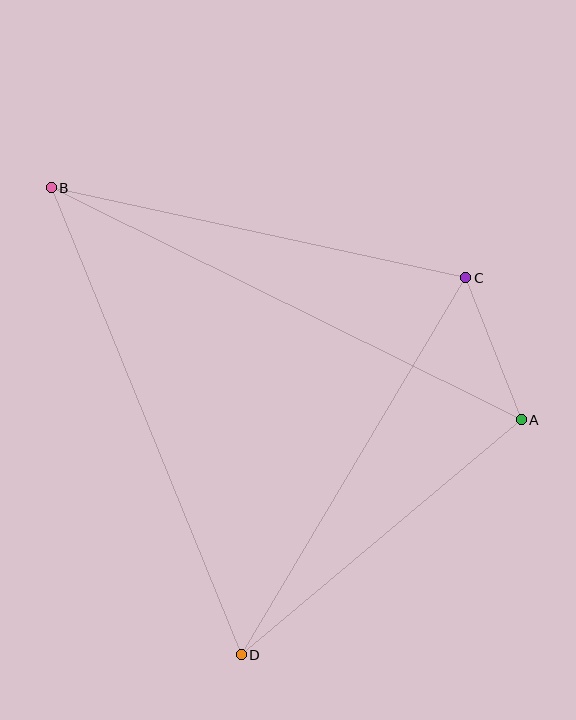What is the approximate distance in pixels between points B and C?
The distance between B and C is approximately 424 pixels.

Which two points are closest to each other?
Points A and C are closest to each other.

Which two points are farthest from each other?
Points A and B are farthest from each other.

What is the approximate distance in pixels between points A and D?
The distance between A and D is approximately 366 pixels.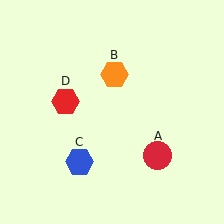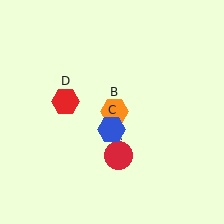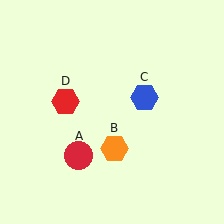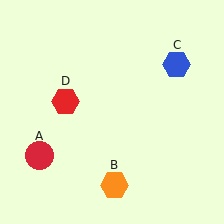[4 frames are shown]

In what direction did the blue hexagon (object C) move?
The blue hexagon (object C) moved up and to the right.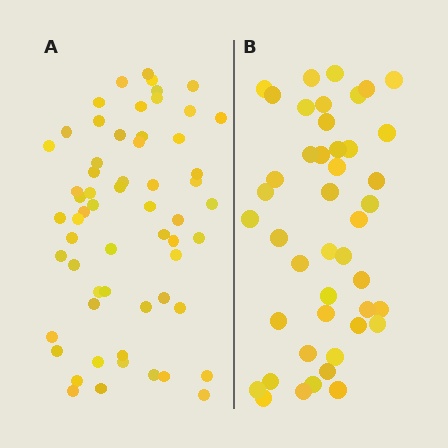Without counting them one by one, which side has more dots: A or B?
Region A (the left region) has more dots.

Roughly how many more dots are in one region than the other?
Region A has approximately 15 more dots than region B.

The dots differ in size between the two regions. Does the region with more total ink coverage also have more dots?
No. Region B has more total ink coverage because its dots are larger, but region A actually contains more individual dots. Total area can be misleading — the number of items is what matters here.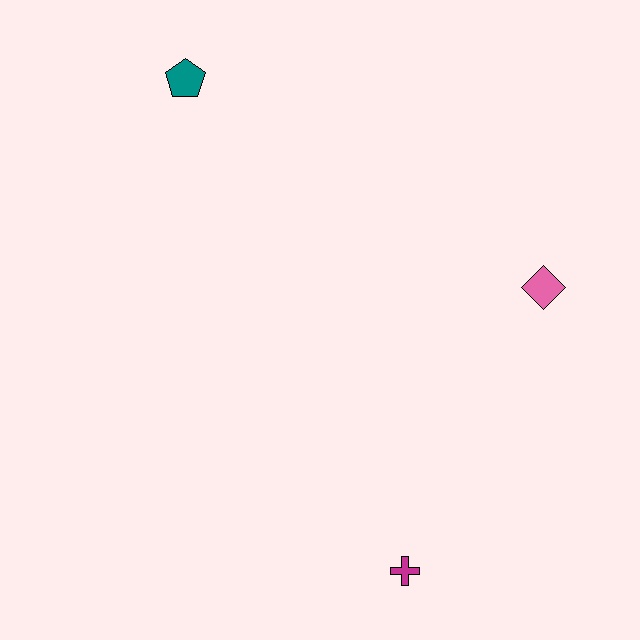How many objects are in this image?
There are 3 objects.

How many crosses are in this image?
There is 1 cross.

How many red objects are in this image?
There are no red objects.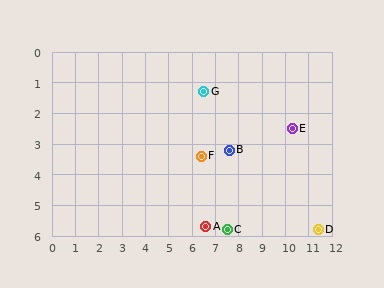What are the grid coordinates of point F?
Point F is at approximately (6.4, 3.4).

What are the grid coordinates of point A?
Point A is at approximately (6.6, 5.7).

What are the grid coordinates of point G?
Point G is at approximately (6.5, 1.3).